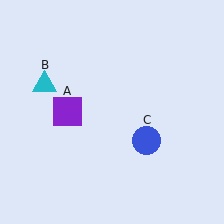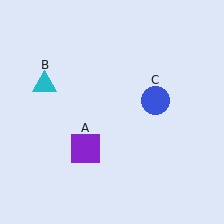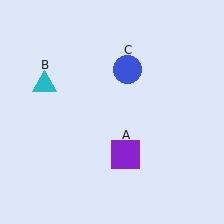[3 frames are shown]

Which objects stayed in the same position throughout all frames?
Cyan triangle (object B) remained stationary.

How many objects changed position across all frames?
2 objects changed position: purple square (object A), blue circle (object C).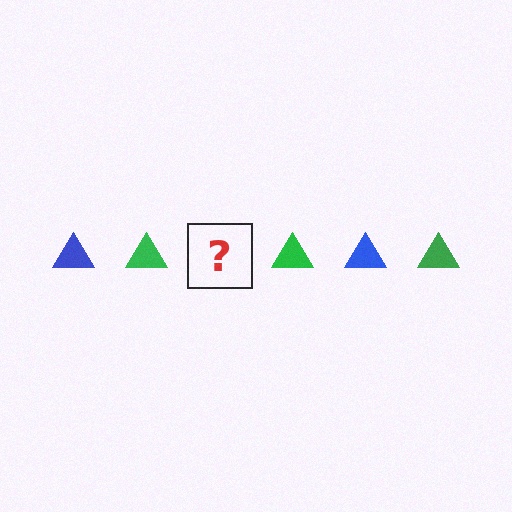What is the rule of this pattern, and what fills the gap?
The rule is that the pattern cycles through blue, green triangles. The gap should be filled with a blue triangle.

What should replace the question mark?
The question mark should be replaced with a blue triangle.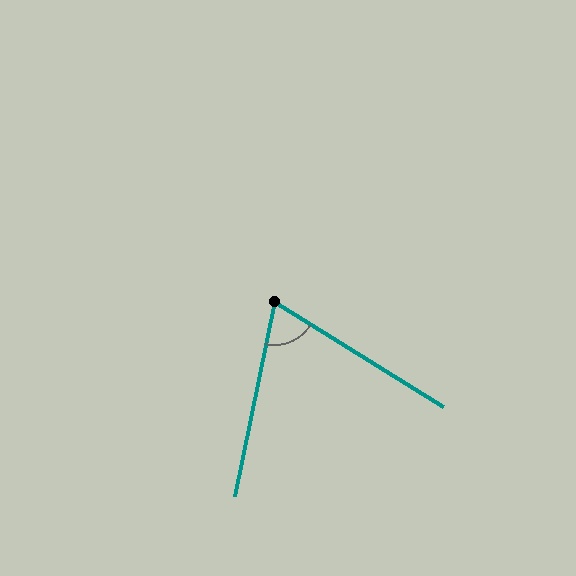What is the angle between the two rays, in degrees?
Approximately 70 degrees.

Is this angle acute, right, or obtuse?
It is acute.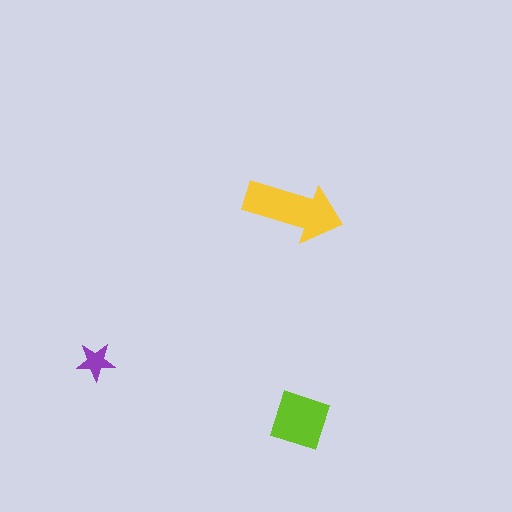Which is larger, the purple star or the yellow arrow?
The yellow arrow.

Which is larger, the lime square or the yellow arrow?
The yellow arrow.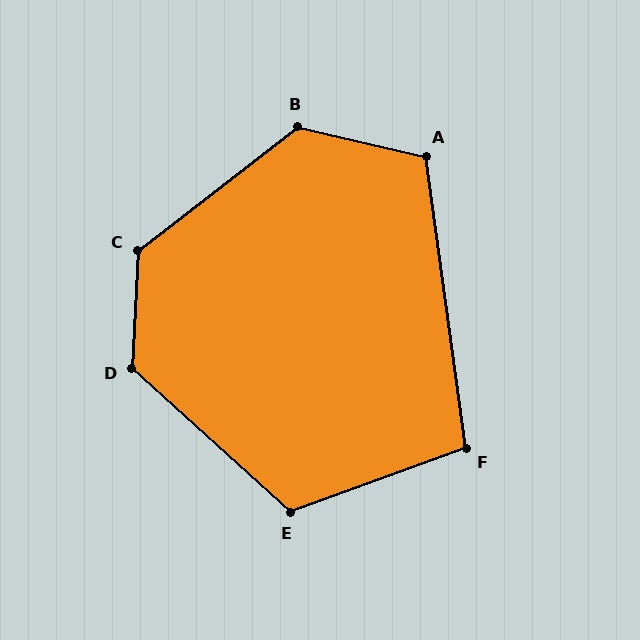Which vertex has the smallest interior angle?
F, at approximately 102 degrees.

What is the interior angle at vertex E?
Approximately 118 degrees (obtuse).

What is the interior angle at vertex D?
Approximately 129 degrees (obtuse).